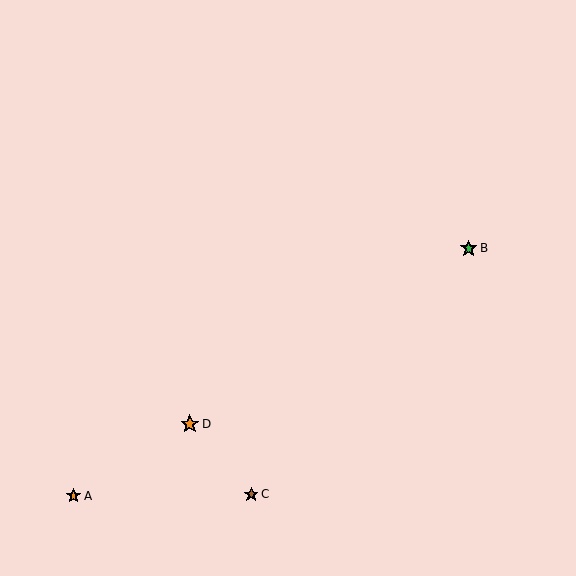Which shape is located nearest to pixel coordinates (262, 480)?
The brown star (labeled C) at (251, 494) is nearest to that location.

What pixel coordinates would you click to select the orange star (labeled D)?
Click at (190, 424) to select the orange star D.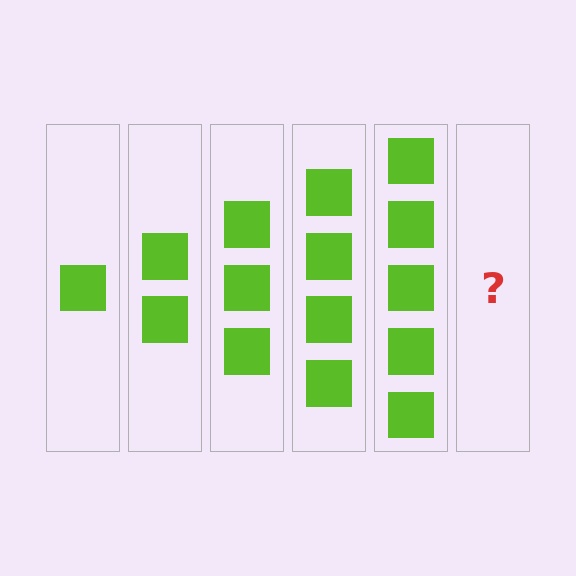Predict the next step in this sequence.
The next step is 6 squares.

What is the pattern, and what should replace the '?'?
The pattern is that each step adds one more square. The '?' should be 6 squares.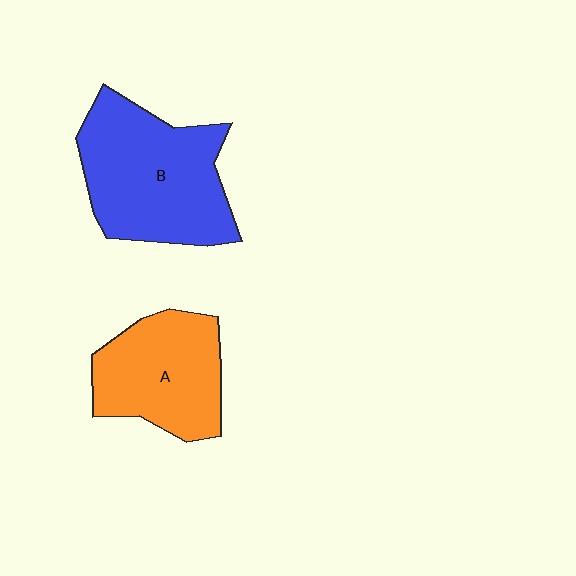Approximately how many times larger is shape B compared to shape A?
Approximately 1.3 times.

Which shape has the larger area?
Shape B (blue).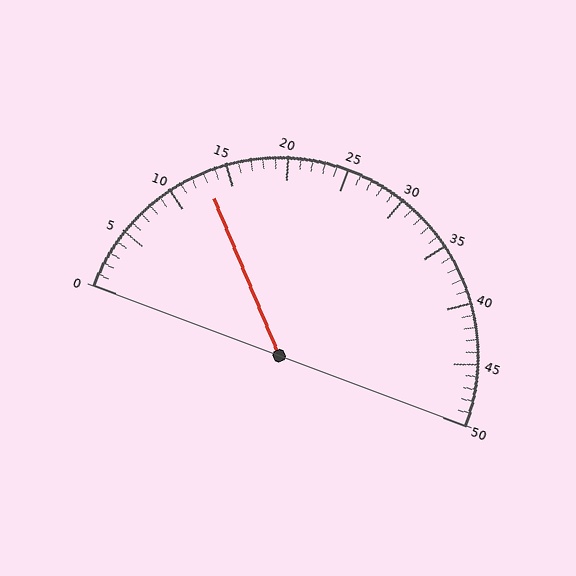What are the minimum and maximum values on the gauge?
The gauge ranges from 0 to 50.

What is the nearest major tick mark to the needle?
The nearest major tick mark is 15.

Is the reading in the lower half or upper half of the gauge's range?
The reading is in the lower half of the range (0 to 50).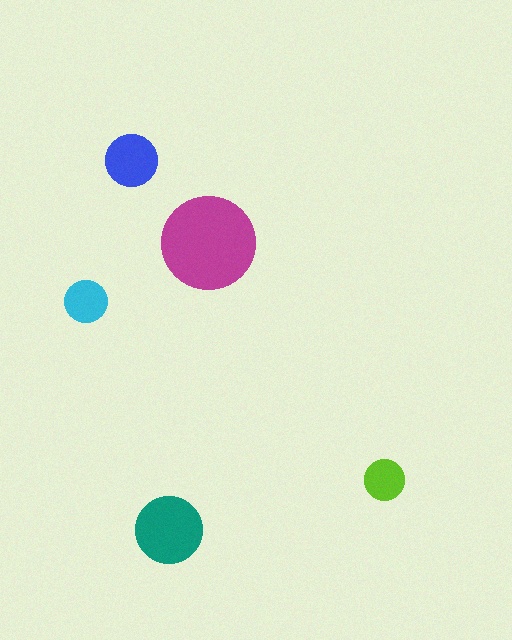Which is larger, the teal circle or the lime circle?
The teal one.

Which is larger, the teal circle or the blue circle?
The teal one.